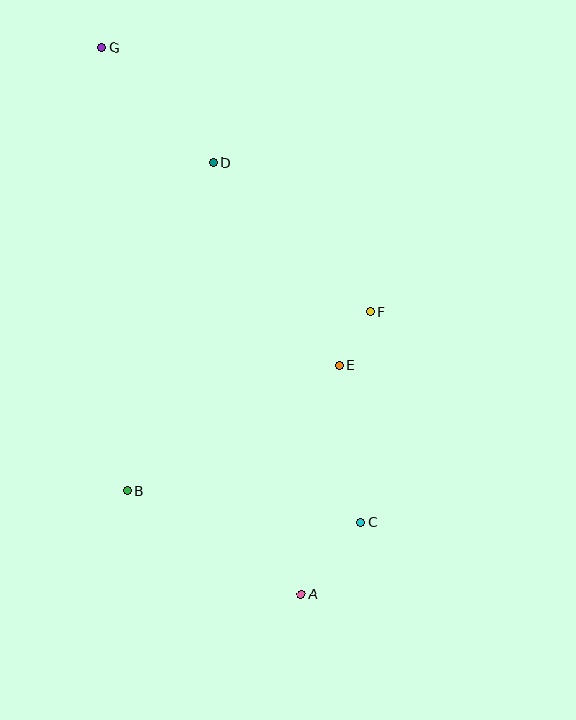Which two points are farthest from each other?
Points A and G are farthest from each other.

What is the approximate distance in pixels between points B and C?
The distance between B and C is approximately 236 pixels.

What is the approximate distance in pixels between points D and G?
The distance between D and G is approximately 161 pixels.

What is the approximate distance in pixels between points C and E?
The distance between C and E is approximately 159 pixels.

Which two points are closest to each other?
Points E and F are closest to each other.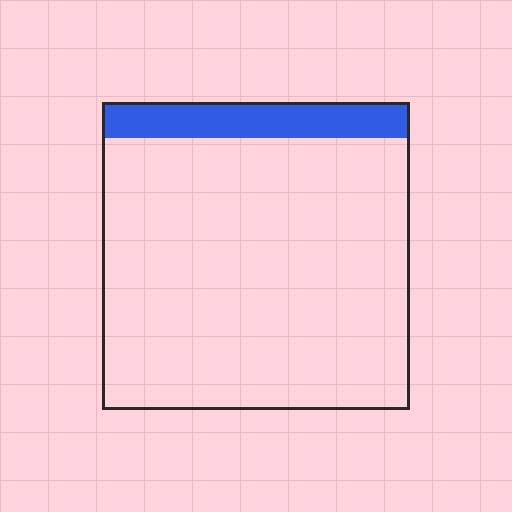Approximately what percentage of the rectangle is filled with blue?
Approximately 10%.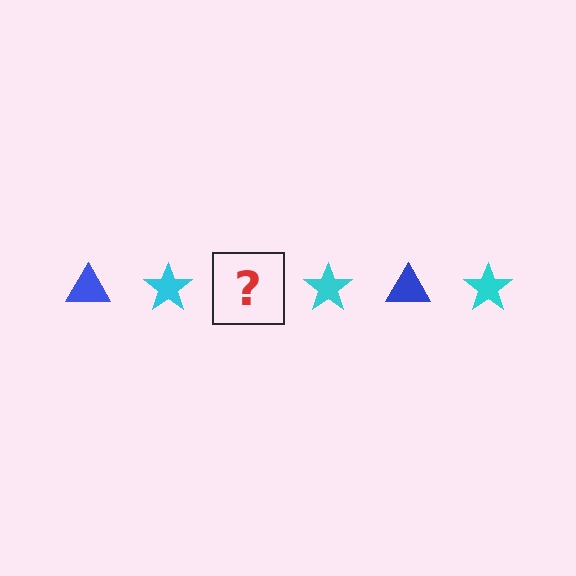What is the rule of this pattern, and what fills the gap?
The rule is that the pattern alternates between blue triangle and cyan star. The gap should be filled with a blue triangle.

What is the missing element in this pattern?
The missing element is a blue triangle.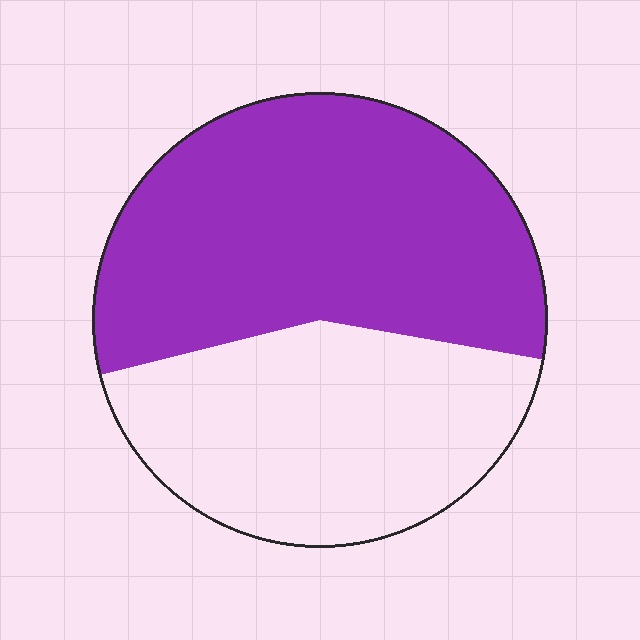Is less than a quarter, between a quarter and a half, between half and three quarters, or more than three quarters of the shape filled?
Between half and three quarters.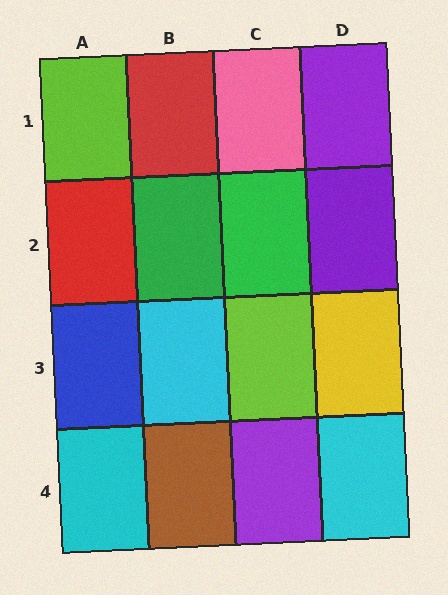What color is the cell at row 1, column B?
Red.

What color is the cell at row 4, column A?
Cyan.